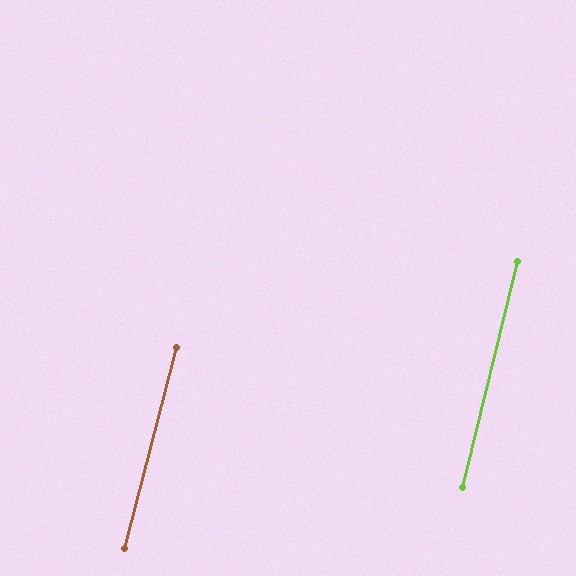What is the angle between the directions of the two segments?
Approximately 1 degree.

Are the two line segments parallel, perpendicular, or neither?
Parallel — their directions differ by only 1.0°.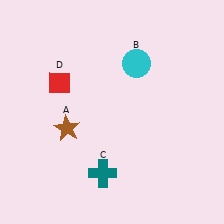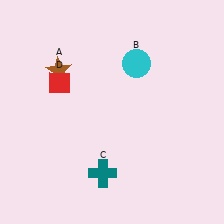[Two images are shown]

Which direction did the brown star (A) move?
The brown star (A) moved up.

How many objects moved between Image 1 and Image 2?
1 object moved between the two images.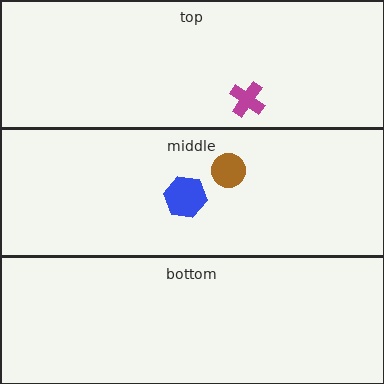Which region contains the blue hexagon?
The middle region.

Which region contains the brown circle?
The middle region.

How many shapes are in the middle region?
2.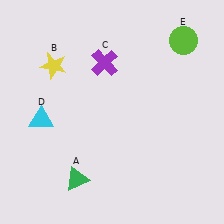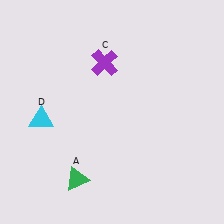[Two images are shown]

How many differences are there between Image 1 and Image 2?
There are 2 differences between the two images.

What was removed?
The yellow star (B), the lime circle (E) were removed in Image 2.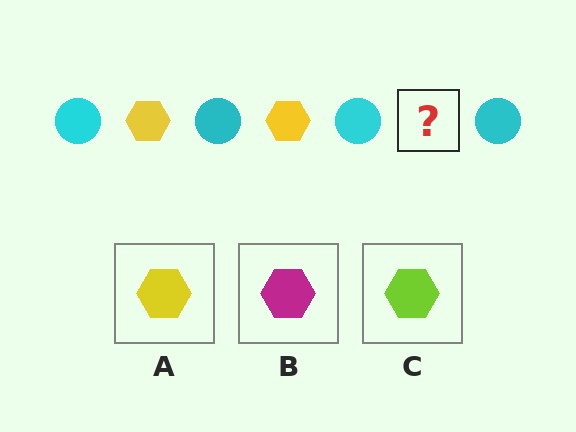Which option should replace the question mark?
Option A.